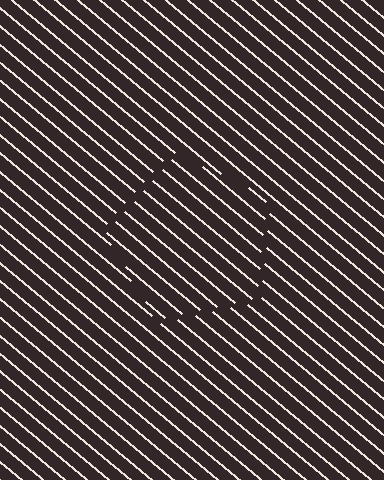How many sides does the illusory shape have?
5 sides — the line-ends trace a pentagon.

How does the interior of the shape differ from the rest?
The interior of the shape contains the same grating, shifted by half a period — the contour is defined by the phase discontinuity where line-ends from the inner and outer gratings abut.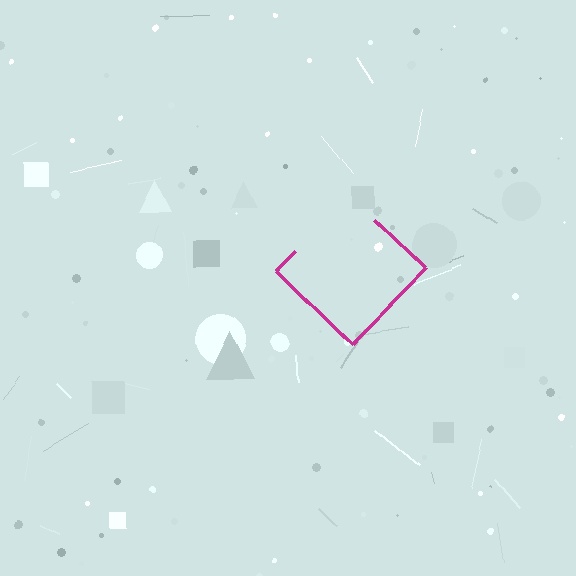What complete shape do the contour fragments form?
The contour fragments form a diamond.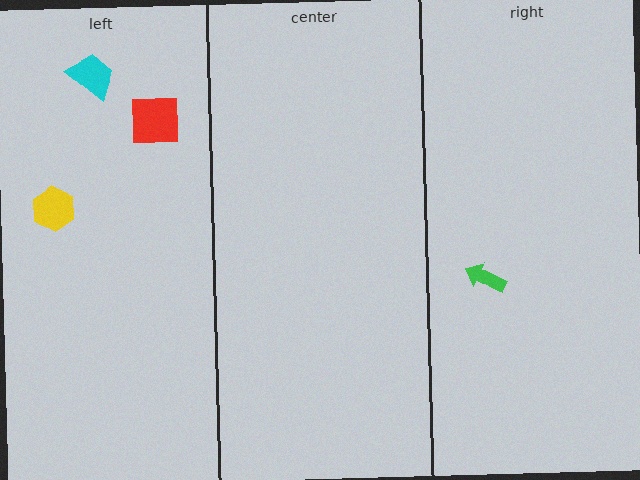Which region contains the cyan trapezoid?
The left region.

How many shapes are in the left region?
3.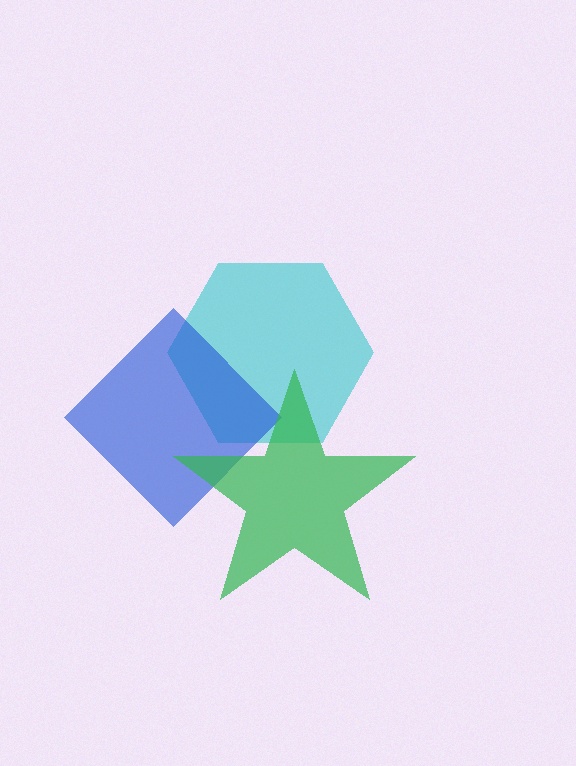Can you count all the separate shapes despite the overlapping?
Yes, there are 3 separate shapes.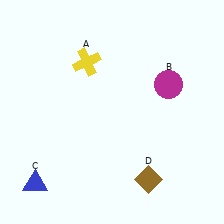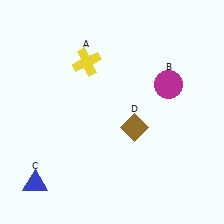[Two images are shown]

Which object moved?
The brown diamond (D) moved up.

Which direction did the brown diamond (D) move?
The brown diamond (D) moved up.